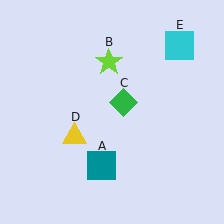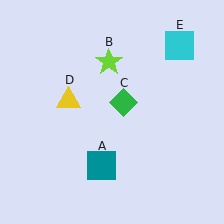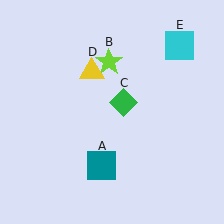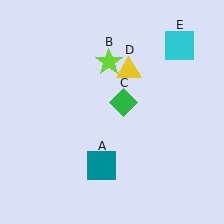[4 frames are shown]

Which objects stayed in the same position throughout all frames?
Teal square (object A) and lime star (object B) and green diamond (object C) and cyan square (object E) remained stationary.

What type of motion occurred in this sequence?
The yellow triangle (object D) rotated clockwise around the center of the scene.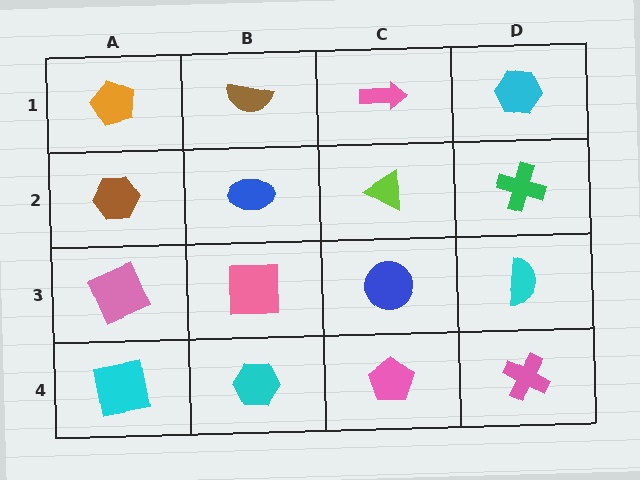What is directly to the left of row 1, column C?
A brown semicircle.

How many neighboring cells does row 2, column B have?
4.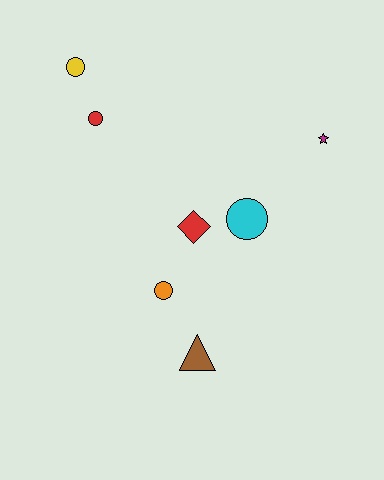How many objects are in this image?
There are 7 objects.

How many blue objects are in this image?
There are no blue objects.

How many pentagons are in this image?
There are no pentagons.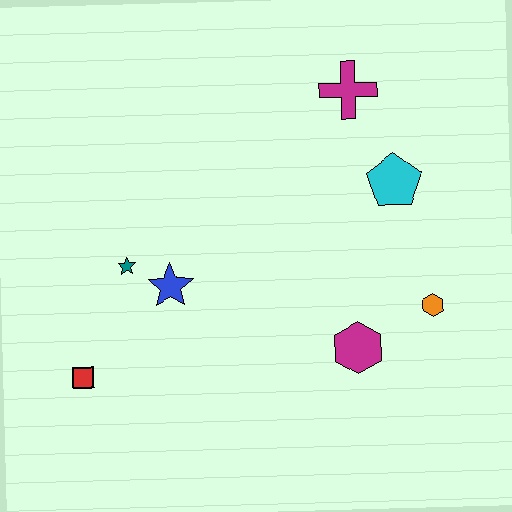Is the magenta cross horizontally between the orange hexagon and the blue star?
Yes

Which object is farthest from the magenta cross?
The red square is farthest from the magenta cross.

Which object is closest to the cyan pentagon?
The magenta cross is closest to the cyan pentagon.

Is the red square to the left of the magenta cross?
Yes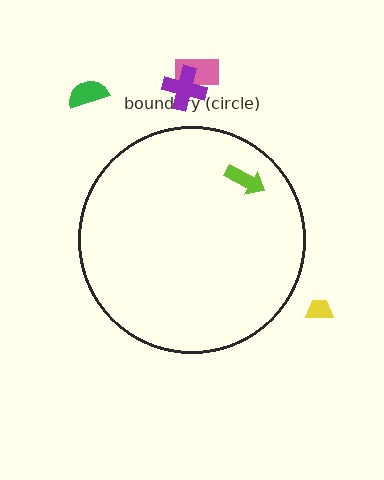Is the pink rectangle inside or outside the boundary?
Outside.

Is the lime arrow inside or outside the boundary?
Inside.